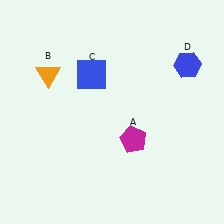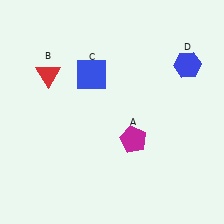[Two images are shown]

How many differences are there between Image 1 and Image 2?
There is 1 difference between the two images.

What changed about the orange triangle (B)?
In Image 1, B is orange. In Image 2, it changed to red.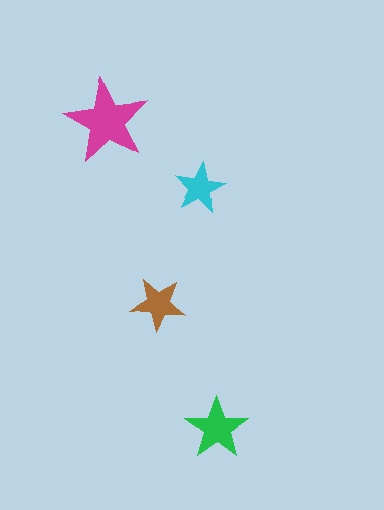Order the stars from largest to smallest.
the magenta one, the green one, the brown one, the cyan one.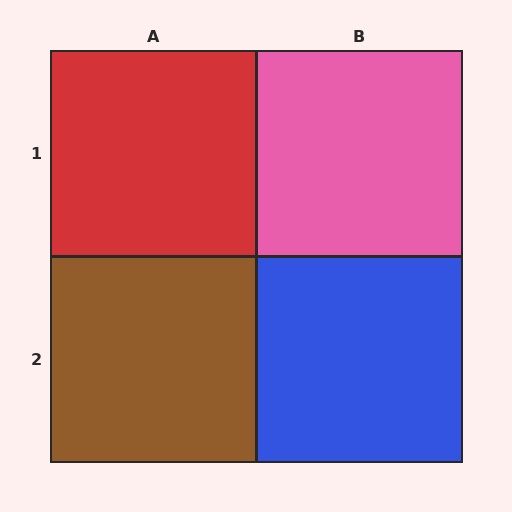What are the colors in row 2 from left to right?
Brown, blue.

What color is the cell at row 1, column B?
Pink.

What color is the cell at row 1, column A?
Red.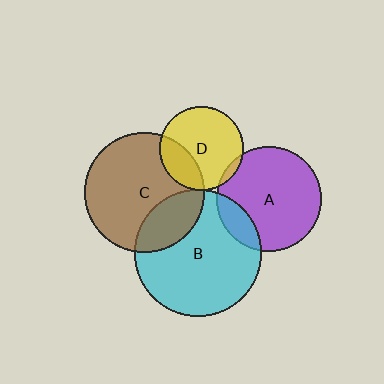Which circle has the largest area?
Circle B (cyan).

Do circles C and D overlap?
Yes.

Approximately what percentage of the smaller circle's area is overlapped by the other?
Approximately 25%.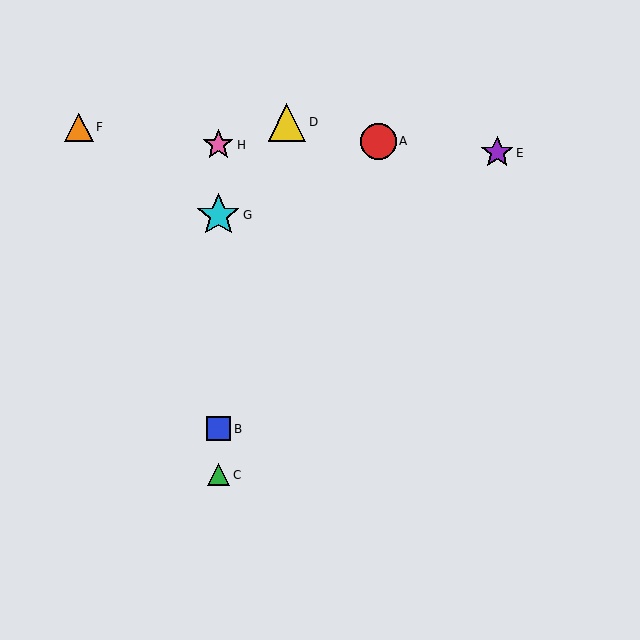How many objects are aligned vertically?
4 objects (B, C, G, H) are aligned vertically.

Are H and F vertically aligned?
No, H is at x≈218 and F is at x≈79.